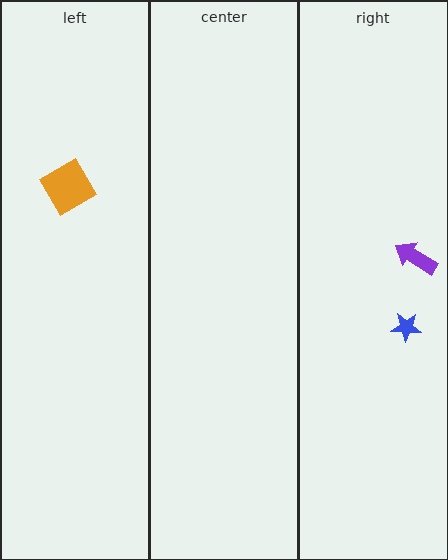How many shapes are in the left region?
1.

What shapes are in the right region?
The blue star, the purple arrow.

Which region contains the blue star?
The right region.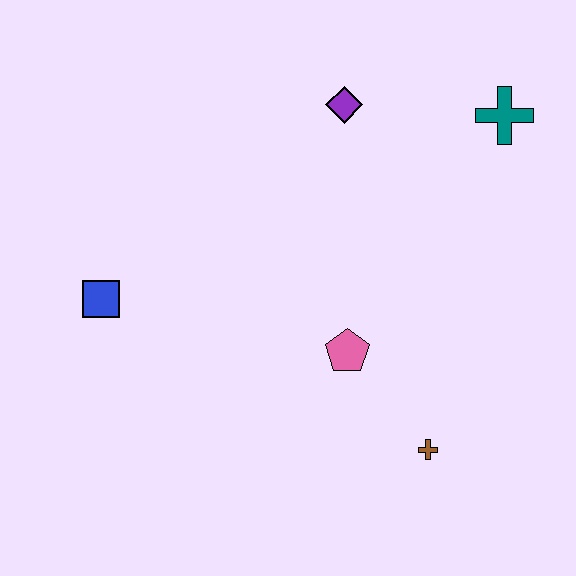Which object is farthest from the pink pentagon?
The teal cross is farthest from the pink pentagon.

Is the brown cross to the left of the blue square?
No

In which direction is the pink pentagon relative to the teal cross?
The pink pentagon is below the teal cross.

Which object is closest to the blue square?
The pink pentagon is closest to the blue square.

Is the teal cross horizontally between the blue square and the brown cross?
No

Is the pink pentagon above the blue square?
No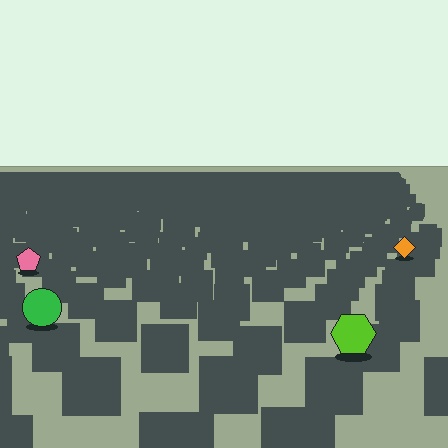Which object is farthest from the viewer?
The orange diamond is farthest from the viewer. It appears smaller and the ground texture around it is denser.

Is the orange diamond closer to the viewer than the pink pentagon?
No. The pink pentagon is closer — you can tell from the texture gradient: the ground texture is coarser near it.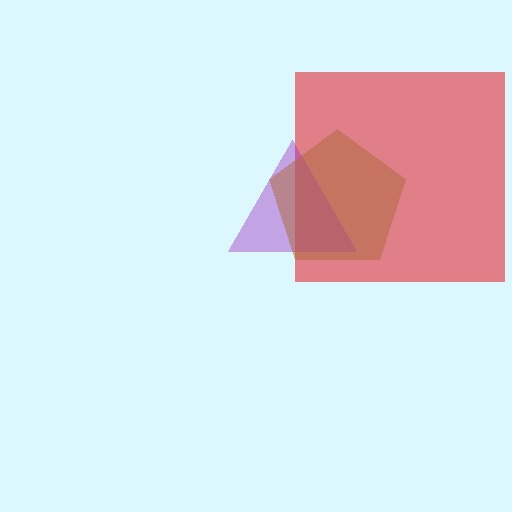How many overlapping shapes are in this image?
There are 3 overlapping shapes in the image.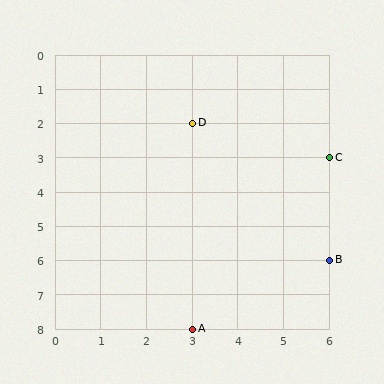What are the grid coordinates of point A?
Point A is at grid coordinates (3, 8).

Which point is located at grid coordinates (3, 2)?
Point D is at (3, 2).